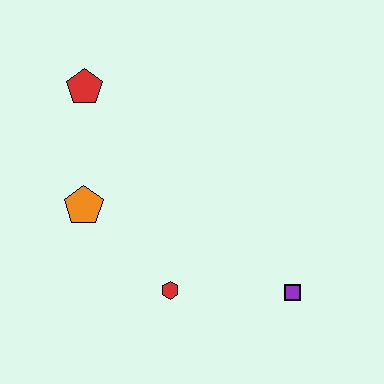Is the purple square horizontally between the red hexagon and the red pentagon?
No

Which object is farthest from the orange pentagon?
The purple square is farthest from the orange pentagon.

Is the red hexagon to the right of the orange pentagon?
Yes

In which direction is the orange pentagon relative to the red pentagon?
The orange pentagon is below the red pentagon.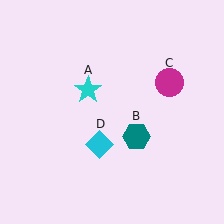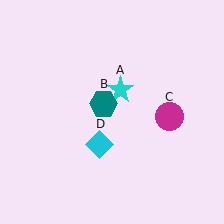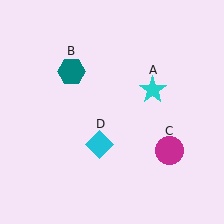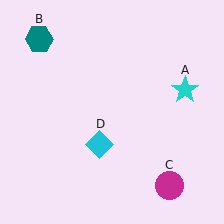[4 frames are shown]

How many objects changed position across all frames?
3 objects changed position: cyan star (object A), teal hexagon (object B), magenta circle (object C).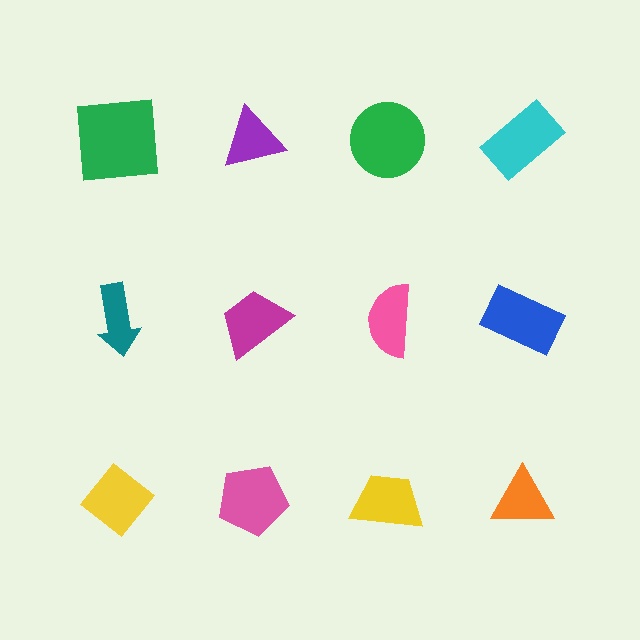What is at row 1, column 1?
A green square.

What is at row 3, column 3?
A yellow trapezoid.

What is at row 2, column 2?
A magenta trapezoid.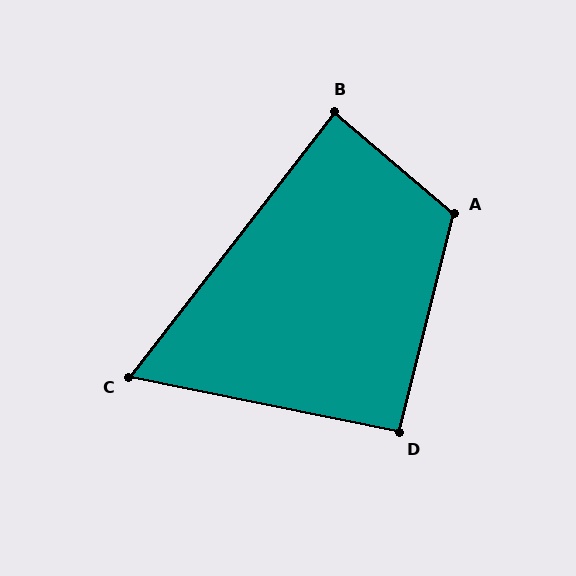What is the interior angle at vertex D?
Approximately 93 degrees (approximately right).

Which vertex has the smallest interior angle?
C, at approximately 64 degrees.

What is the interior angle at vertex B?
Approximately 87 degrees (approximately right).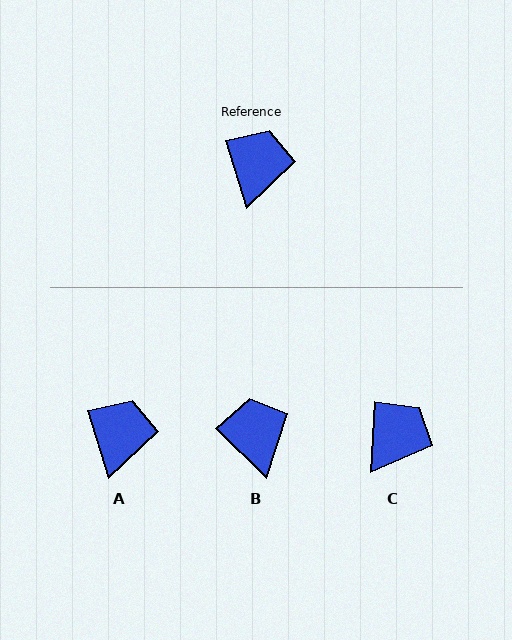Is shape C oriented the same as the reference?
No, it is off by about 20 degrees.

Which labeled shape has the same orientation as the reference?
A.